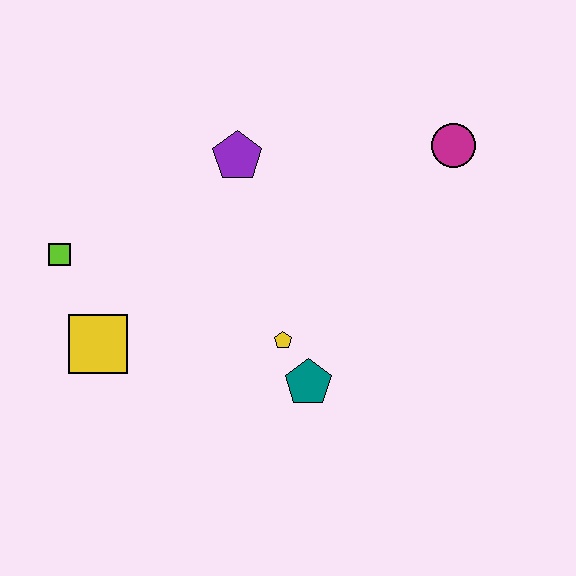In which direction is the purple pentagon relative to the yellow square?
The purple pentagon is above the yellow square.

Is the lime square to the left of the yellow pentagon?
Yes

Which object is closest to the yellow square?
The lime square is closest to the yellow square.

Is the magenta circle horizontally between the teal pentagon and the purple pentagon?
No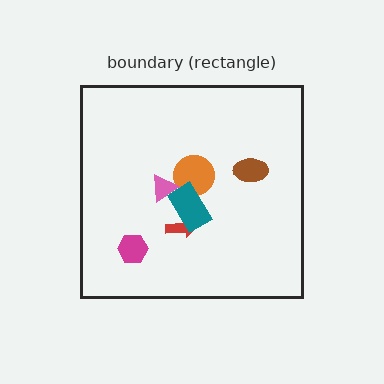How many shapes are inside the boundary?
6 inside, 0 outside.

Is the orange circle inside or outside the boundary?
Inside.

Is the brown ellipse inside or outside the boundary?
Inside.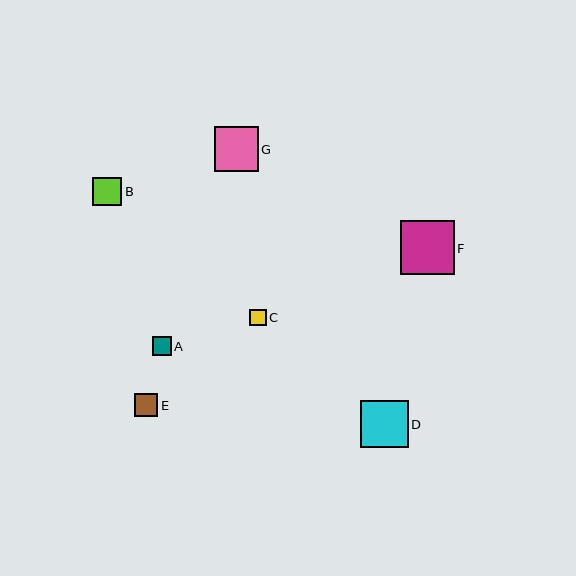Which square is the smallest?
Square C is the smallest with a size of approximately 17 pixels.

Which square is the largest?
Square F is the largest with a size of approximately 54 pixels.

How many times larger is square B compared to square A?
Square B is approximately 1.5 times the size of square A.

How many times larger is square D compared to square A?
Square D is approximately 2.5 times the size of square A.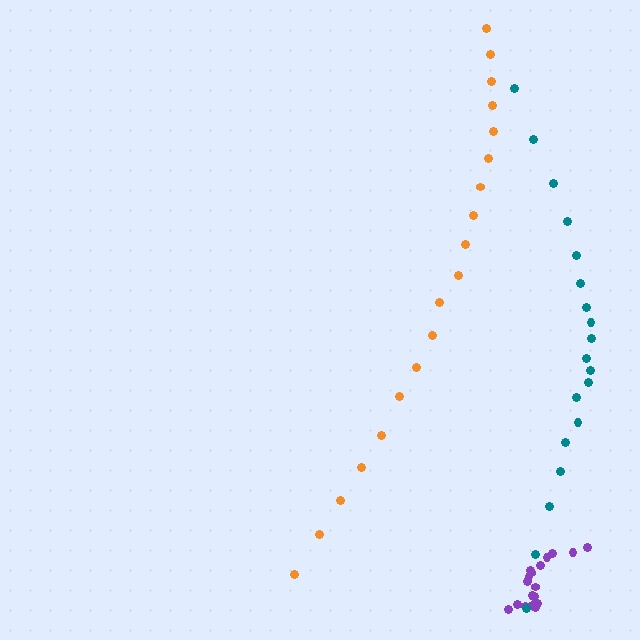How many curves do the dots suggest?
There are 3 distinct paths.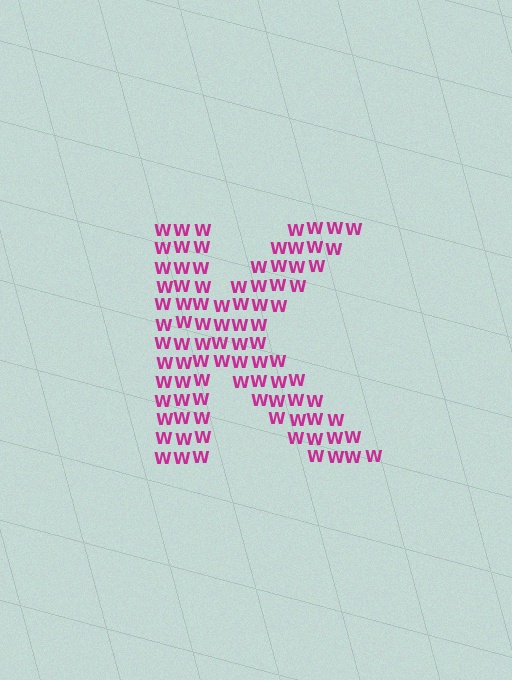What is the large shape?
The large shape is the letter K.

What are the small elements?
The small elements are letter W's.